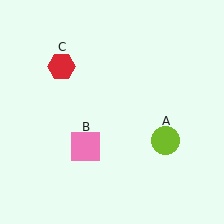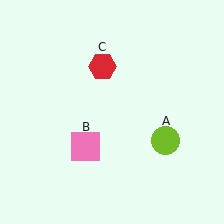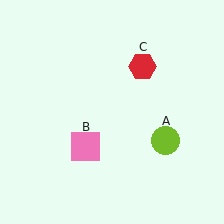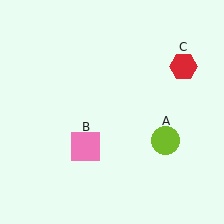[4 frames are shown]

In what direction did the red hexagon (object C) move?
The red hexagon (object C) moved right.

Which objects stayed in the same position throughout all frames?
Lime circle (object A) and pink square (object B) remained stationary.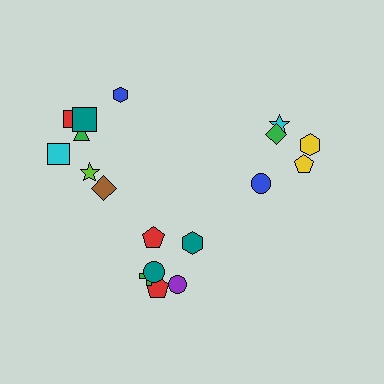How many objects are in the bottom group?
There are 6 objects.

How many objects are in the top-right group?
There are 5 objects.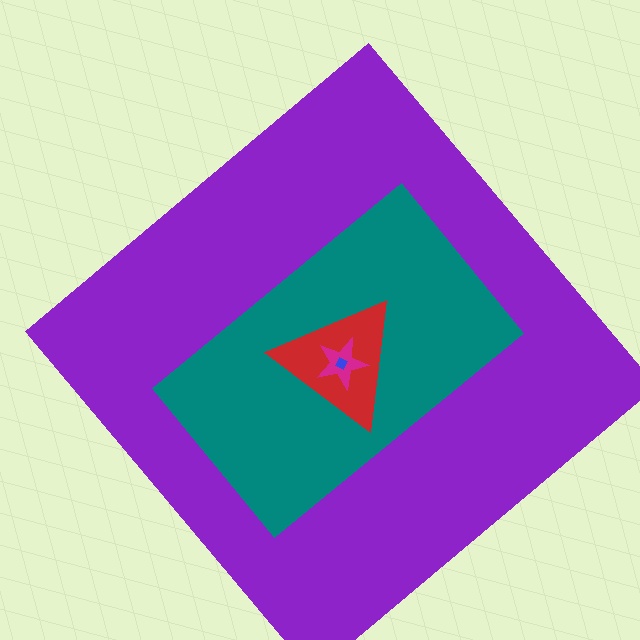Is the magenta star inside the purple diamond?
Yes.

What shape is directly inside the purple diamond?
The teal rectangle.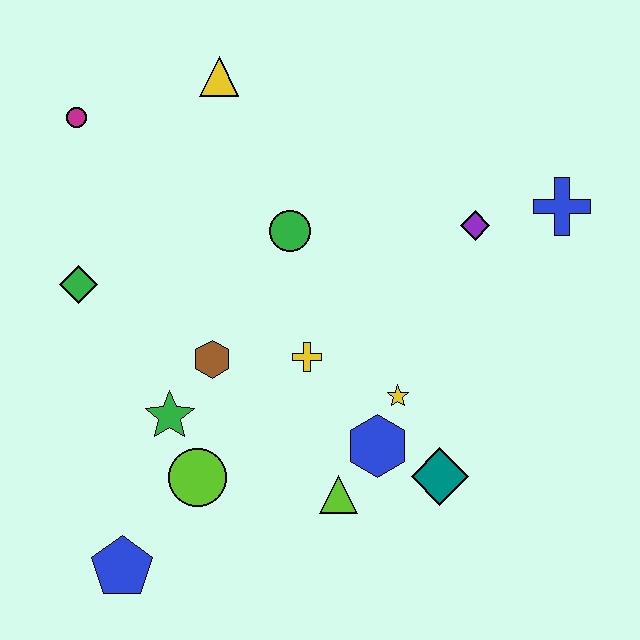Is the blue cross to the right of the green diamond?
Yes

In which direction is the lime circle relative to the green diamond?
The lime circle is below the green diamond.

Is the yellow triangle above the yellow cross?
Yes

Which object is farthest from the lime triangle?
The magenta circle is farthest from the lime triangle.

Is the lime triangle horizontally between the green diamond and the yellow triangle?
No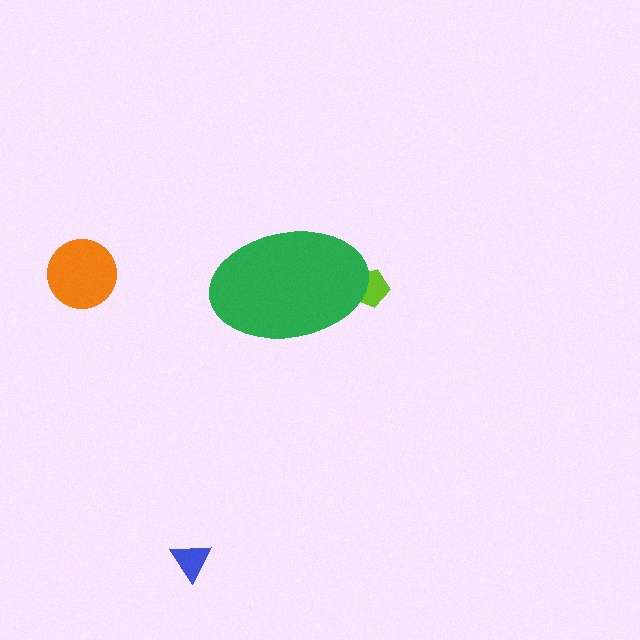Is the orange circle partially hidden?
No, the orange circle is fully visible.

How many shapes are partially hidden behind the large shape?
1 shape is partially hidden.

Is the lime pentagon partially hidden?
Yes, the lime pentagon is partially hidden behind the green ellipse.